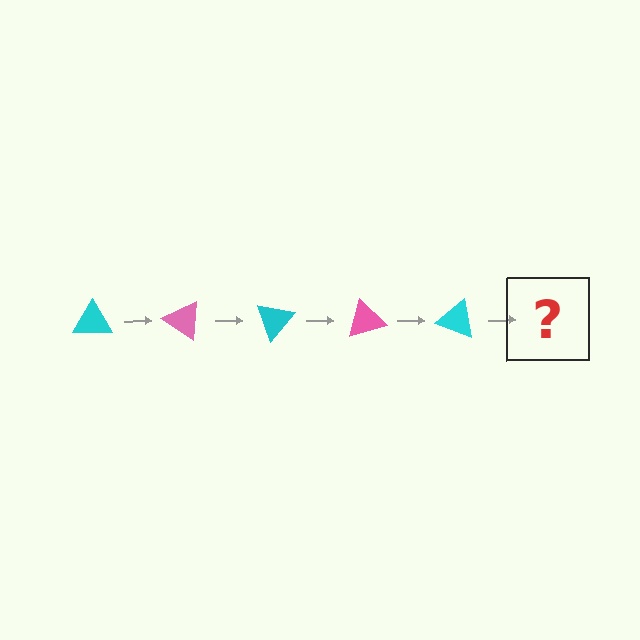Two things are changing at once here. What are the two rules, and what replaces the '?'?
The two rules are that it rotates 35 degrees each step and the color cycles through cyan and pink. The '?' should be a pink triangle, rotated 175 degrees from the start.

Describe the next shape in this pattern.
It should be a pink triangle, rotated 175 degrees from the start.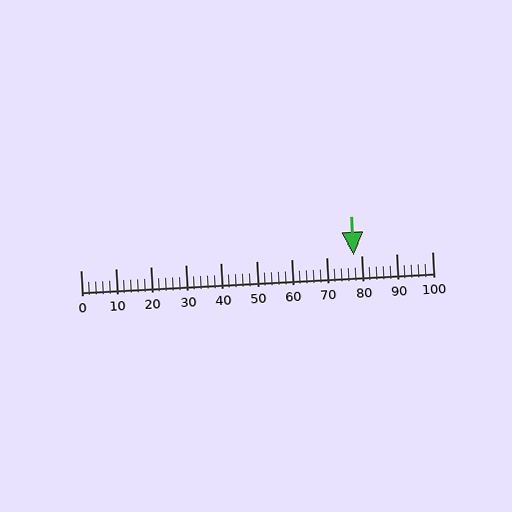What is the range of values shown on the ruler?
The ruler shows values from 0 to 100.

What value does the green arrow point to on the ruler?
The green arrow points to approximately 78.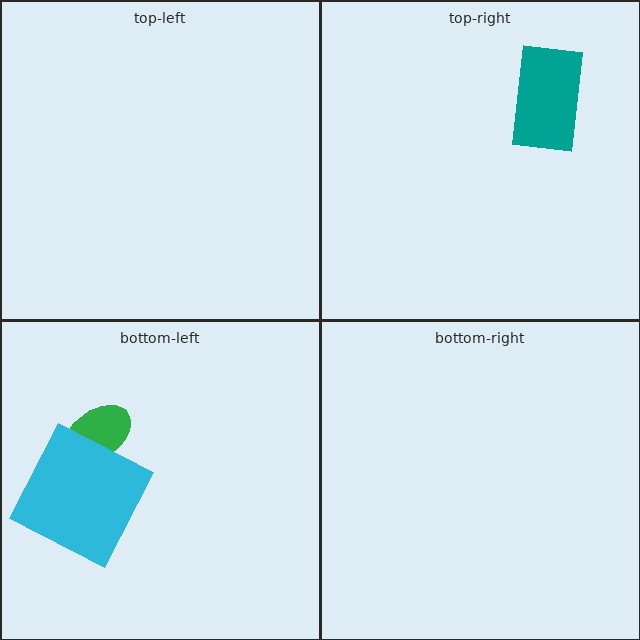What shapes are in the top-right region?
The teal rectangle.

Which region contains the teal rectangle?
The top-right region.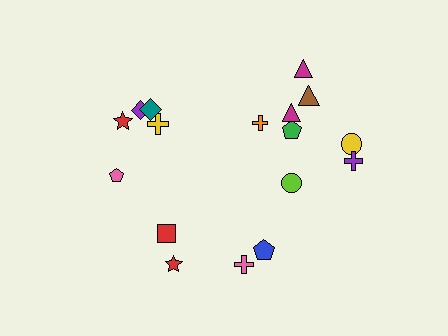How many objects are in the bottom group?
There are 4 objects.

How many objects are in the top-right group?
There are 8 objects.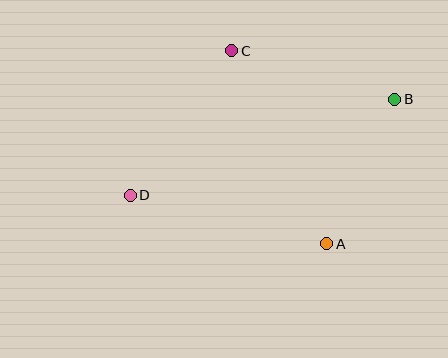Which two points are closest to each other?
Points A and B are closest to each other.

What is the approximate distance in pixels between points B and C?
The distance between B and C is approximately 170 pixels.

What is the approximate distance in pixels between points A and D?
The distance between A and D is approximately 202 pixels.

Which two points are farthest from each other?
Points B and D are farthest from each other.